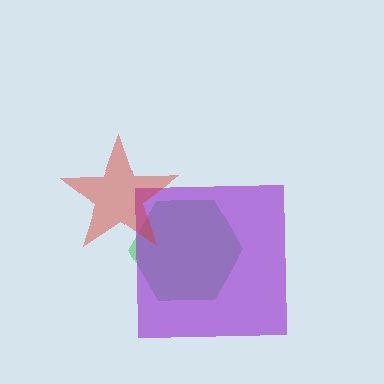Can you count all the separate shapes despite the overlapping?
Yes, there are 3 separate shapes.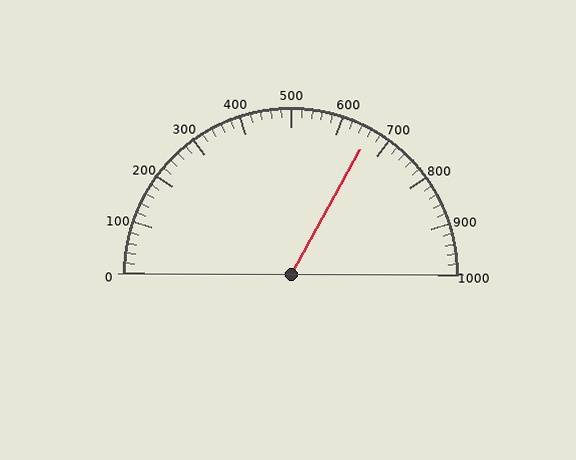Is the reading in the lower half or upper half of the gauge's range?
The reading is in the upper half of the range (0 to 1000).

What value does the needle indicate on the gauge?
The needle indicates approximately 660.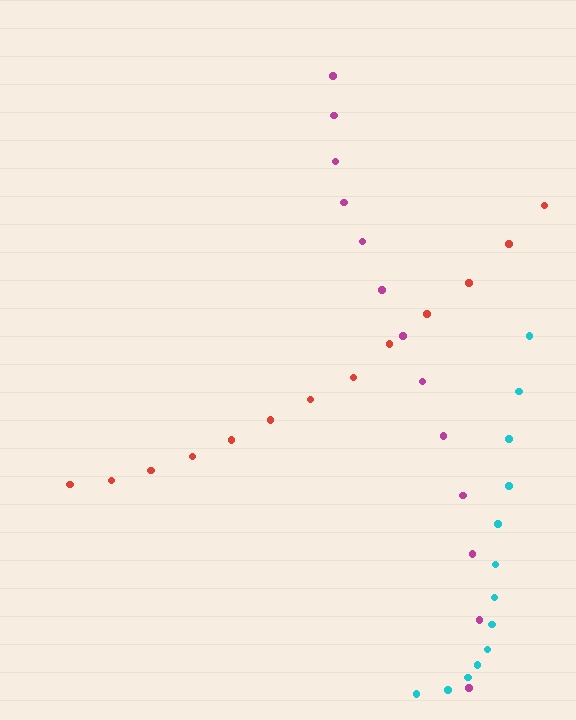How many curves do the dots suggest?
There are 3 distinct paths.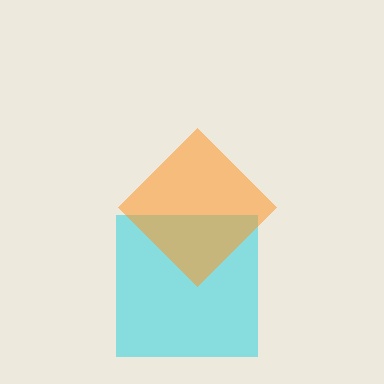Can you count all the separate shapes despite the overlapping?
Yes, there are 2 separate shapes.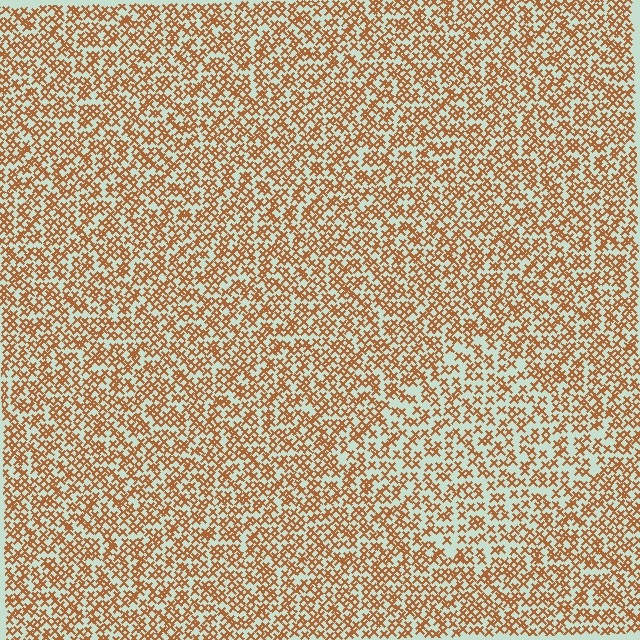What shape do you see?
I see a diamond.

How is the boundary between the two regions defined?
The boundary is defined by a change in element density (approximately 1.5x ratio). All elements are the same color, size, and shape.